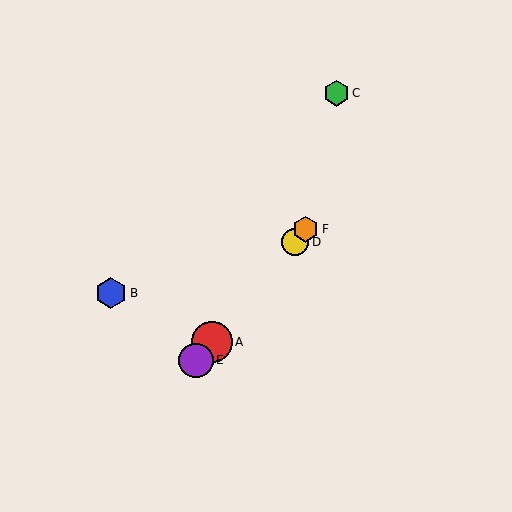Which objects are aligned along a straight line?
Objects A, D, E, F are aligned along a straight line.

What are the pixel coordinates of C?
Object C is at (337, 93).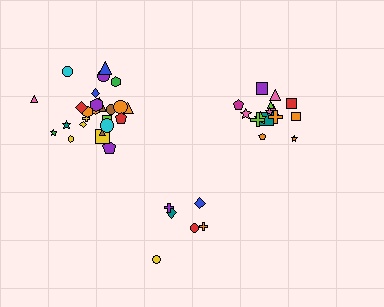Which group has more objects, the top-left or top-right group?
The top-left group.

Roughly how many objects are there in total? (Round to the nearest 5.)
Roughly 45 objects in total.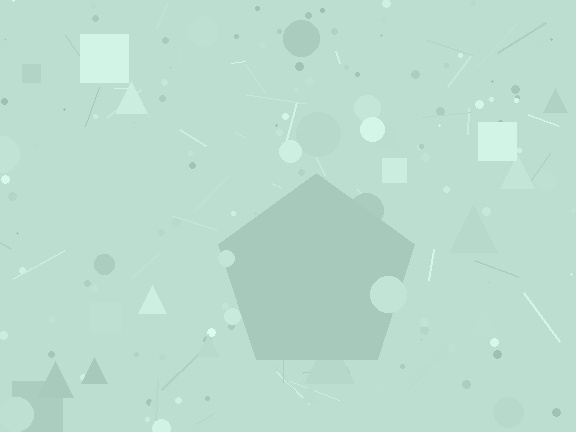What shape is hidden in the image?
A pentagon is hidden in the image.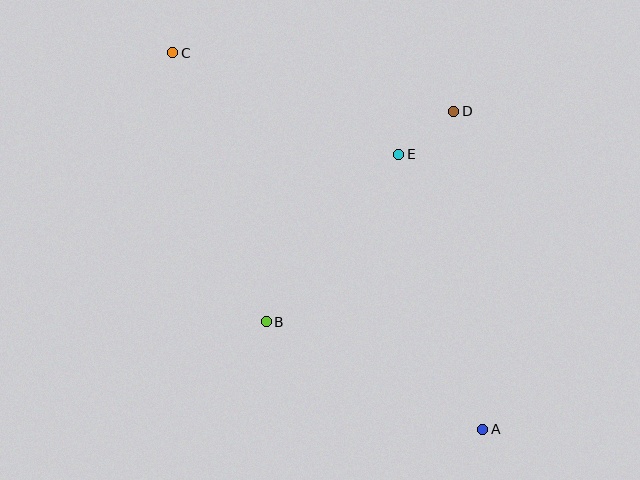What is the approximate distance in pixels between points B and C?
The distance between B and C is approximately 285 pixels.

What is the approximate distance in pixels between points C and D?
The distance between C and D is approximately 287 pixels.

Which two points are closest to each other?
Points D and E are closest to each other.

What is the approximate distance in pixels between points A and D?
The distance between A and D is approximately 319 pixels.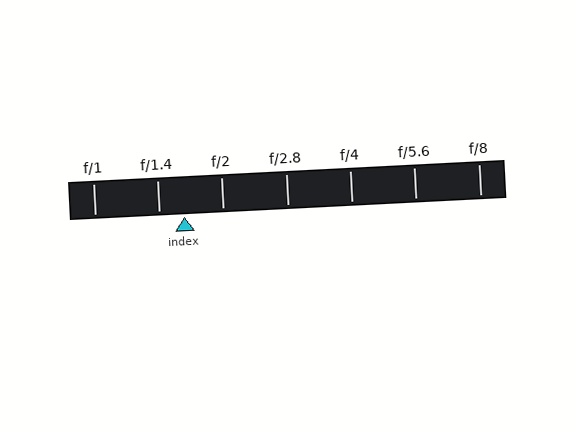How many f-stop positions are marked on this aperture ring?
There are 7 f-stop positions marked.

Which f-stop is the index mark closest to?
The index mark is closest to f/1.4.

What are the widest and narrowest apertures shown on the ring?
The widest aperture shown is f/1 and the narrowest is f/8.